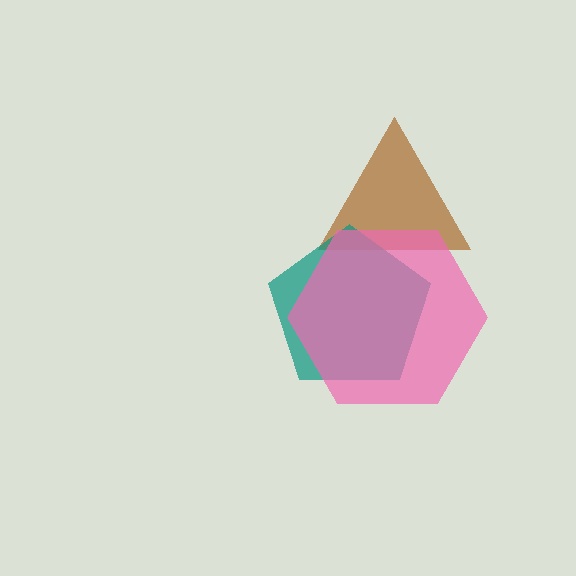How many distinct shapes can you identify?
There are 3 distinct shapes: a brown triangle, a teal pentagon, a pink hexagon.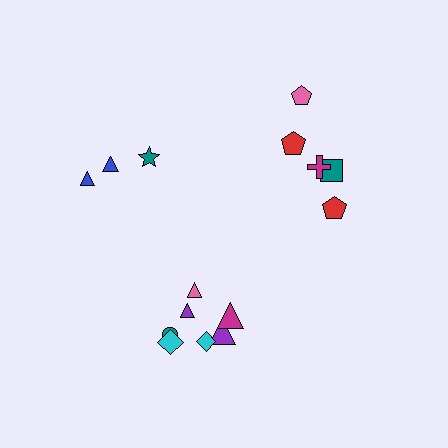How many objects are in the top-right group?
There are 5 objects.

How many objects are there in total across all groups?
There are 15 objects.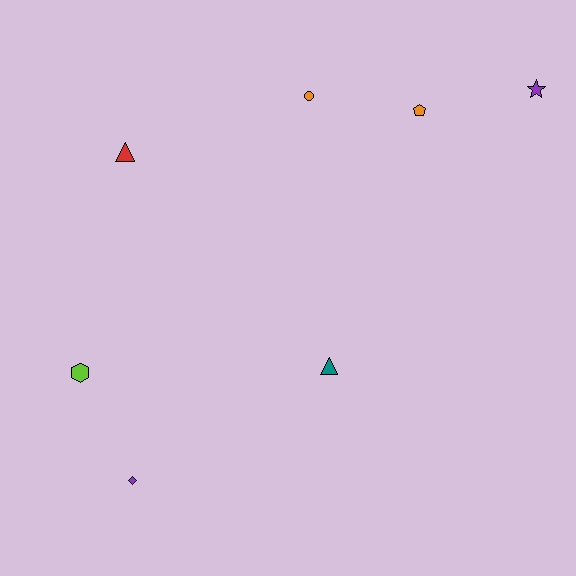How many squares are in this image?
There are no squares.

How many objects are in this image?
There are 7 objects.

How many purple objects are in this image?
There are 2 purple objects.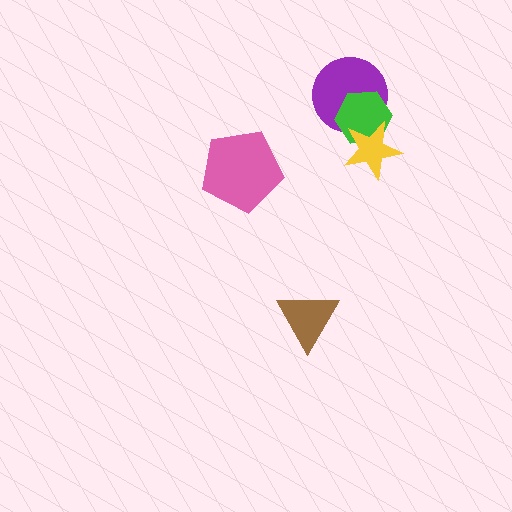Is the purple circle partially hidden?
Yes, it is partially covered by another shape.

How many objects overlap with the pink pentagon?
0 objects overlap with the pink pentagon.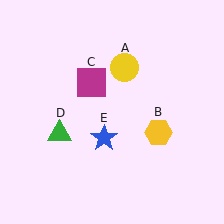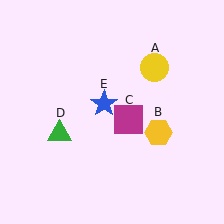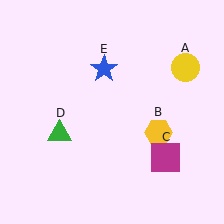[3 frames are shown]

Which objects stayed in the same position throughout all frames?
Yellow hexagon (object B) and green triangle (object D) remained stationary.